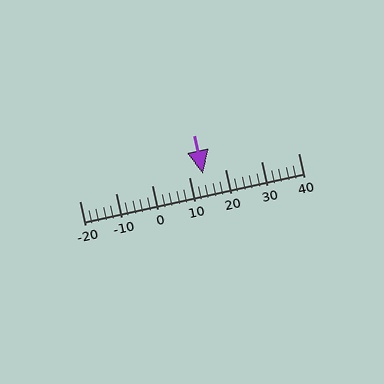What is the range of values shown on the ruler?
The ruler shows values from -20 to 40.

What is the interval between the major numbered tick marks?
The major tick marks are spaced 10 units apart.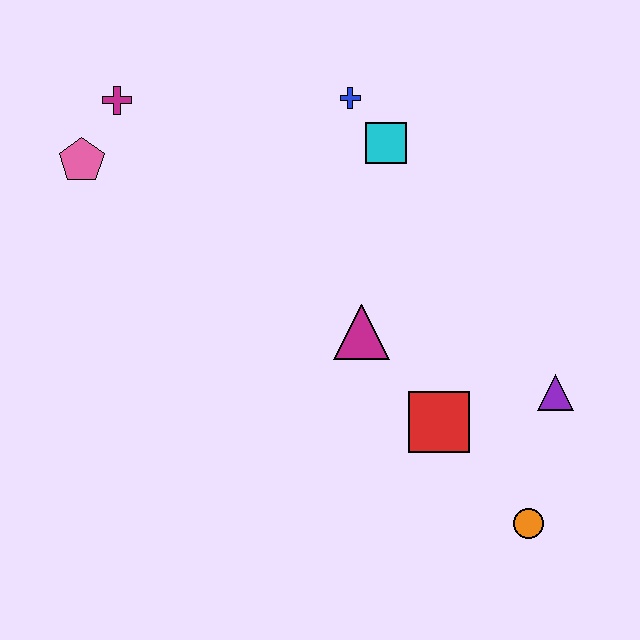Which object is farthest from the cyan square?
The orange circle is farthest from the cyan square.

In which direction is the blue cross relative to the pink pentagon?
The blue cross is to the right of the pink pentagon.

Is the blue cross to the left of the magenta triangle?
Yes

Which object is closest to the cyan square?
The blue cross is closest to the cyan square.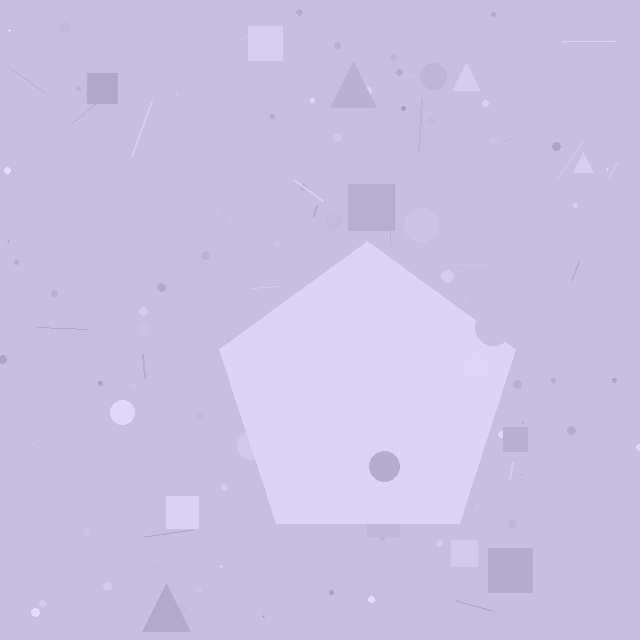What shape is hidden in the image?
A pentagon is hidden in the image.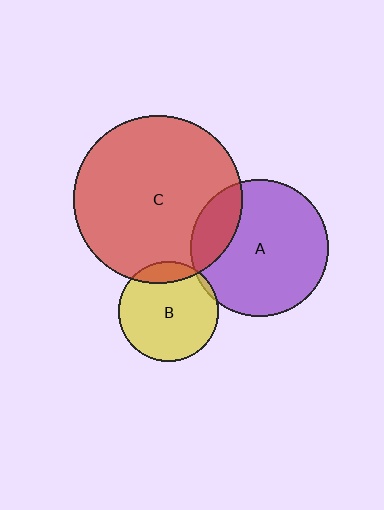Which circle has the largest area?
Circle C (red).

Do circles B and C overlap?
Yes.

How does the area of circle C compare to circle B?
Approximately 2.9 times.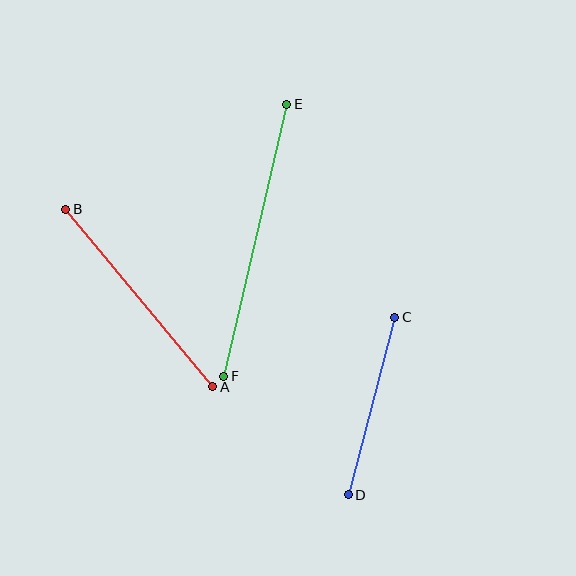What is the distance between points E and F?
The distance is approximately 279 pixels.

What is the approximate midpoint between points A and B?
The midpoint is at approximately (139, 298) pixels.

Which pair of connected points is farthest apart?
Points E and F are farthest apart.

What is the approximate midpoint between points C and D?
The midpoint is at approximately (371, 406) pixels.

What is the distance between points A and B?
The distance is approximately 230 pixels.